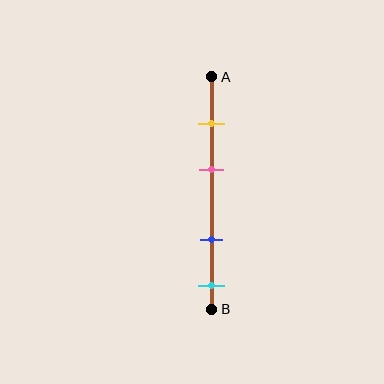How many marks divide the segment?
There are 4 marks dividing the segment.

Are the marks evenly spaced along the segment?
No, the marks are not evenly spaced.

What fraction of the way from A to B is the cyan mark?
The cyan mark is approximately 90% (0.9) of the way from A to B.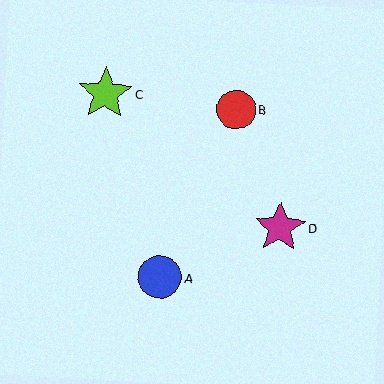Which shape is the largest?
The lime star (labeled C) is the largest.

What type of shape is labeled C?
Shape C is a lime star.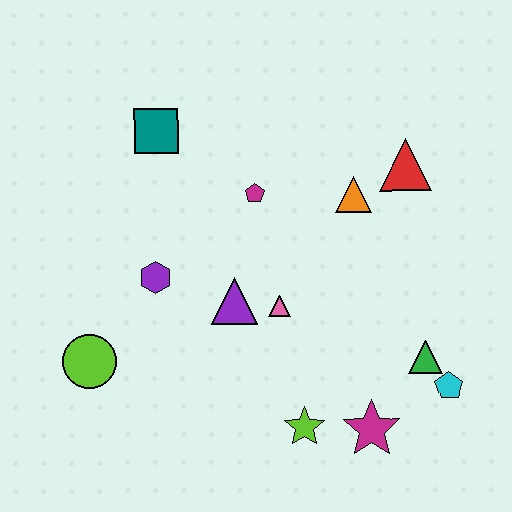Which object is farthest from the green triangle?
The teal square is farthest from the green triangle.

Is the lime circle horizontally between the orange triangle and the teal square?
No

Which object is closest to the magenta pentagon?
The orange triangle is closest to the magenta pentagon.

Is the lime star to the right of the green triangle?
No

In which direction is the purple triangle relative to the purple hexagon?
The purple triangle is to the right of the purple hexagon.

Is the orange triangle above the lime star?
Yes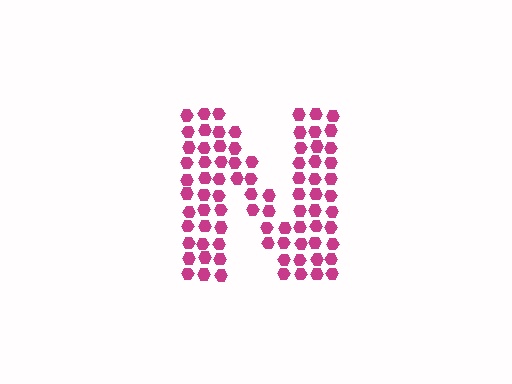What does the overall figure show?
The overall figure shows the letter N.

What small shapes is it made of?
It is made of small hexagons.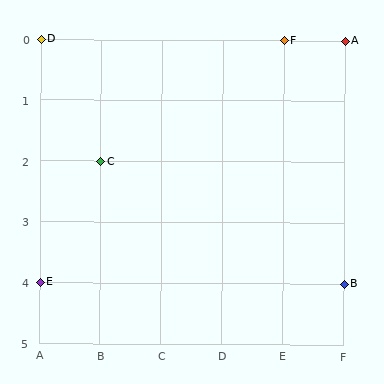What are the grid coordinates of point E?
Point E is at grid coordinates (A, 4).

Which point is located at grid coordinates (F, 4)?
Point B is at (F, 4).